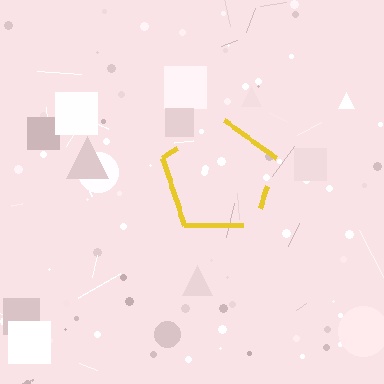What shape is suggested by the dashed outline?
The dashed outline suggests a pentagon.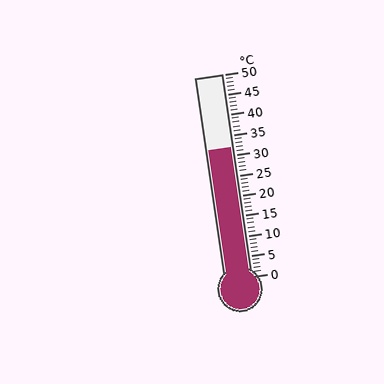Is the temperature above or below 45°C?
The temperature is below 45°C.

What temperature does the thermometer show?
The thermometer shows approximately 32°C.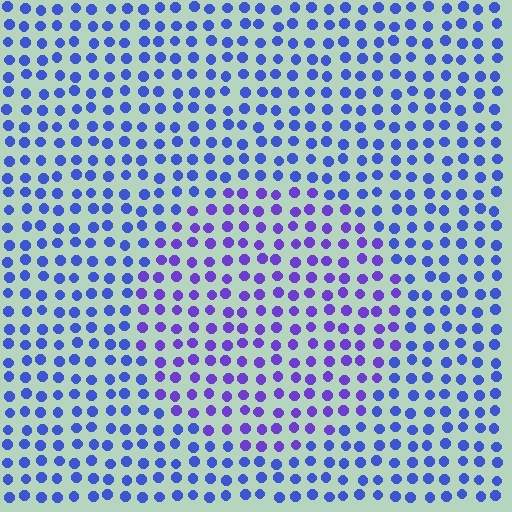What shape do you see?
I see a circle.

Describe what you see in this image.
The image is filled with small blue elements in a uniform arrangement. A circle-shaped region is visible where the elements are tinted to a slightly different hue, forming a subtle color boundary.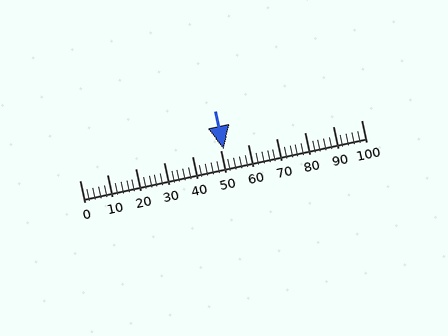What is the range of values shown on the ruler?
The ruler shows values from 0 to 100.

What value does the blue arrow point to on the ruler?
The blue arrow points to approximately 51.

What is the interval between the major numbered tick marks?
The major tick marks are spaced 10 units apart.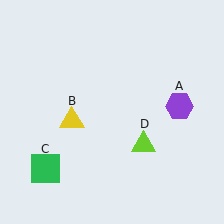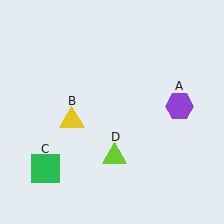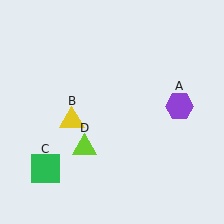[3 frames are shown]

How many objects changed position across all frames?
1 object changed position: lime triangle (object D).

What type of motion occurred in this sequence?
The lime triangle (object D) rotated clockwise around the center of the scene.